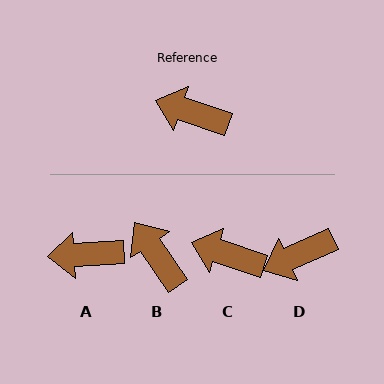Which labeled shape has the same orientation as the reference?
C.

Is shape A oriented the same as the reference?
No, it is off by about 22 degrees.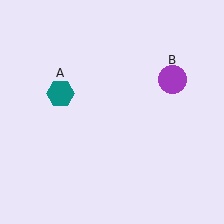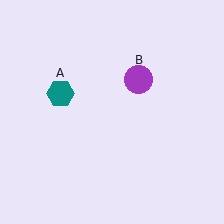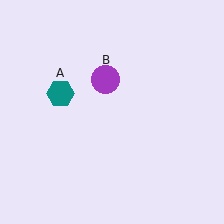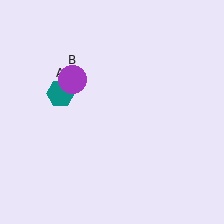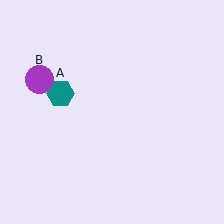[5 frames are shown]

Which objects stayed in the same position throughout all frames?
Teal hexagon (object A) remained stationary.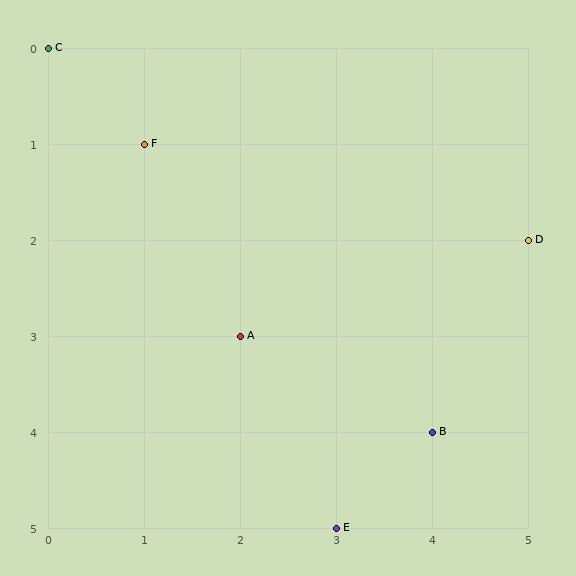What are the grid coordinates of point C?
Point C is at grid coordinates (0, 0).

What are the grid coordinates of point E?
Point E is at grid coordinates (3, 5).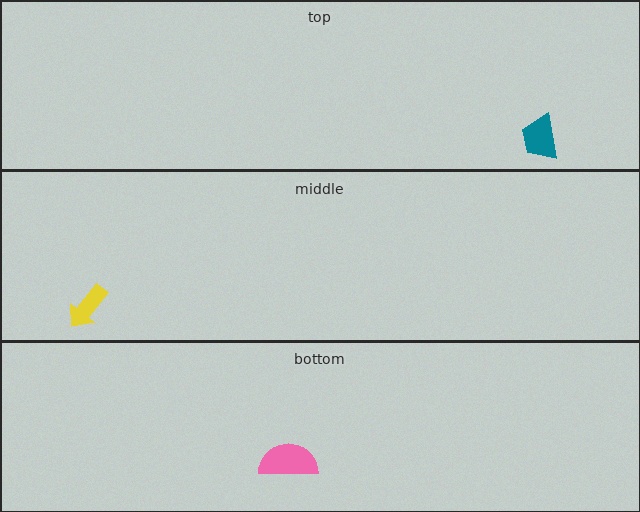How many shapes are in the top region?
1.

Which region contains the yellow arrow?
The middle region.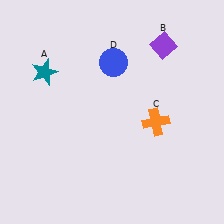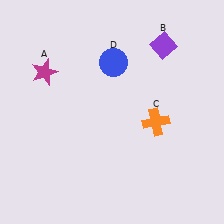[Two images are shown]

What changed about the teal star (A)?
In Image 1, A is teal. In Image 2, it changed to magenta.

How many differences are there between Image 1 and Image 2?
There is 1 difference between the two images.